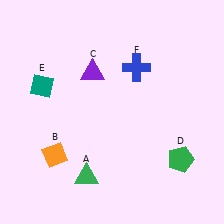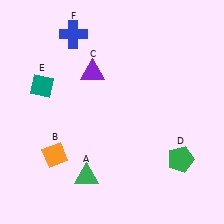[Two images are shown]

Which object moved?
The blue cross (F) moved left.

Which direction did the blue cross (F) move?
The blue cross (F) moved left.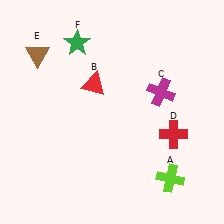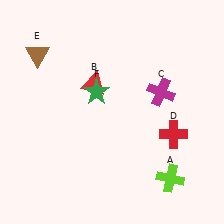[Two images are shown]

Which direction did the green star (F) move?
The green star (F) moved down.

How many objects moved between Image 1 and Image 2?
1 object moved between the two images.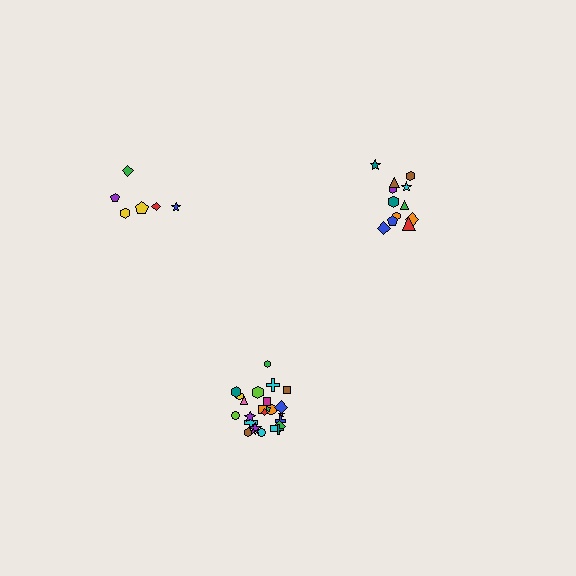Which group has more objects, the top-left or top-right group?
The top-right group.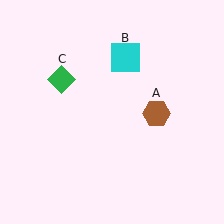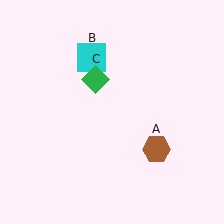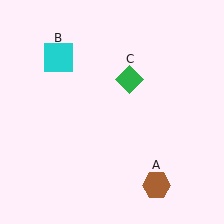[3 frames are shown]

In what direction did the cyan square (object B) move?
The cyan square (object B) moved left.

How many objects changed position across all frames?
3 objects changed position: brown hexagon (object A), cyan square (object B), green diamond (object C).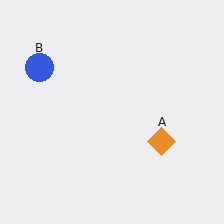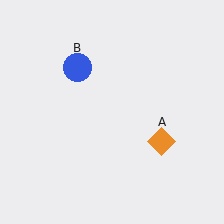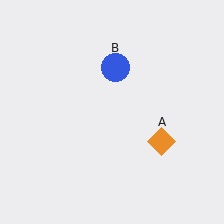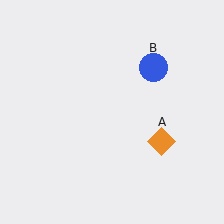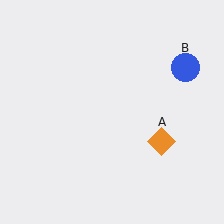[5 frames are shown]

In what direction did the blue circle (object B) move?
The blue circle (object B) moved right.